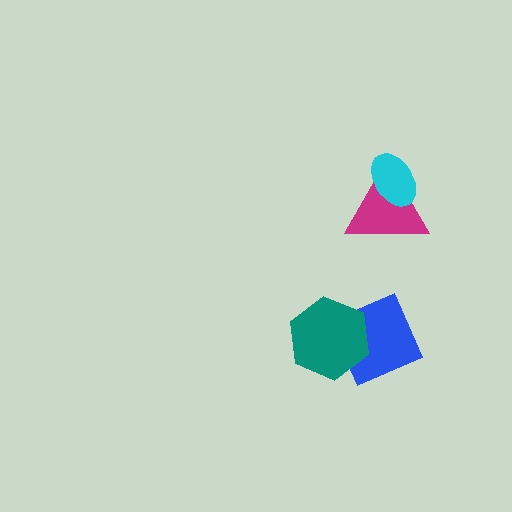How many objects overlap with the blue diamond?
1 object overlaps with the blue diamond.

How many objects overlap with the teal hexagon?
1 object overlaps with the teal hexagon.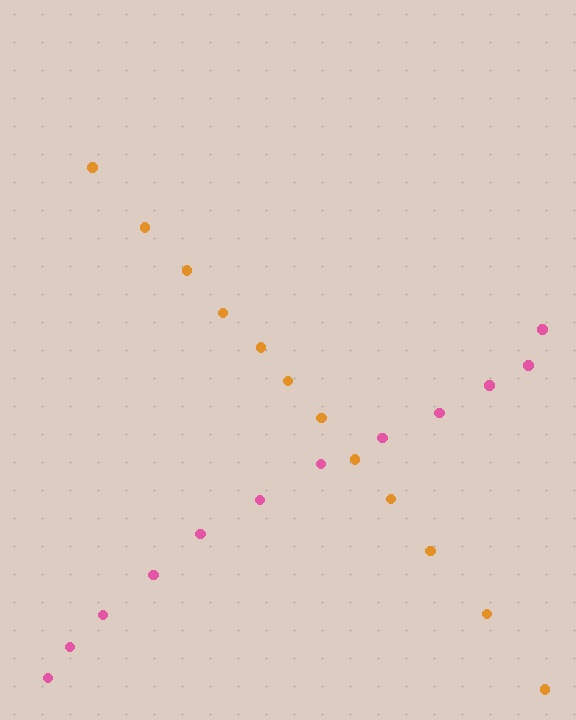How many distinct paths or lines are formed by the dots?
There are 2 distinct paths.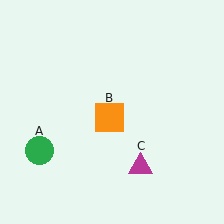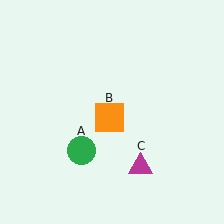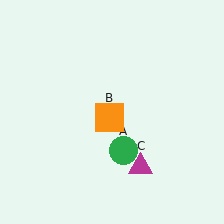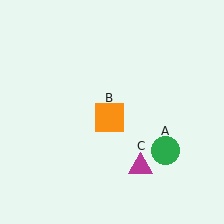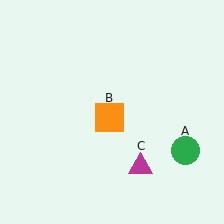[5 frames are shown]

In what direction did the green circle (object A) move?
The green circle (object A) moved right.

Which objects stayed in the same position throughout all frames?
Orange square (object B) and magenta triangle (object C) remained stationary.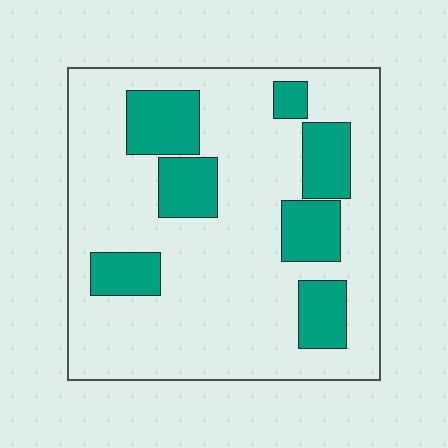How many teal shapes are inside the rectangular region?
7.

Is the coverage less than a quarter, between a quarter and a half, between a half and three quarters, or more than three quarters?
Less than a quarter.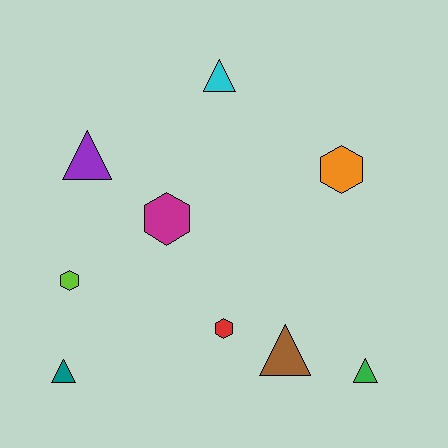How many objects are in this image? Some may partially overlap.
There are 9 objects.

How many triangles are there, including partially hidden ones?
There are 5 triangles.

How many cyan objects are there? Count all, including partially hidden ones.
There is 1 cyan object.